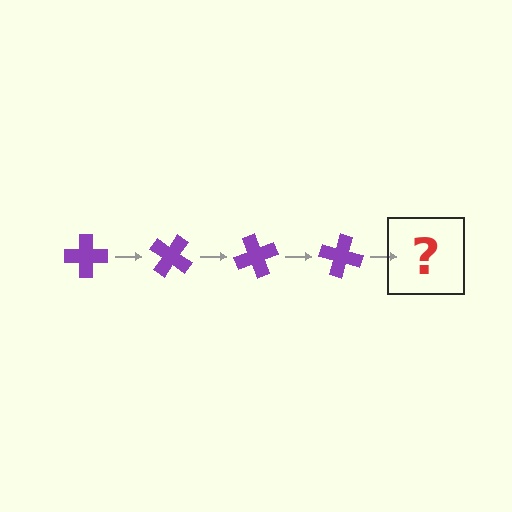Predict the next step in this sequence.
The next step is a purple cross rotated 140 degrees.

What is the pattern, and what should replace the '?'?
The pattern is that the cross rotates 35 degrees each step. The '?' should be a purple cross rotated 140 degrees.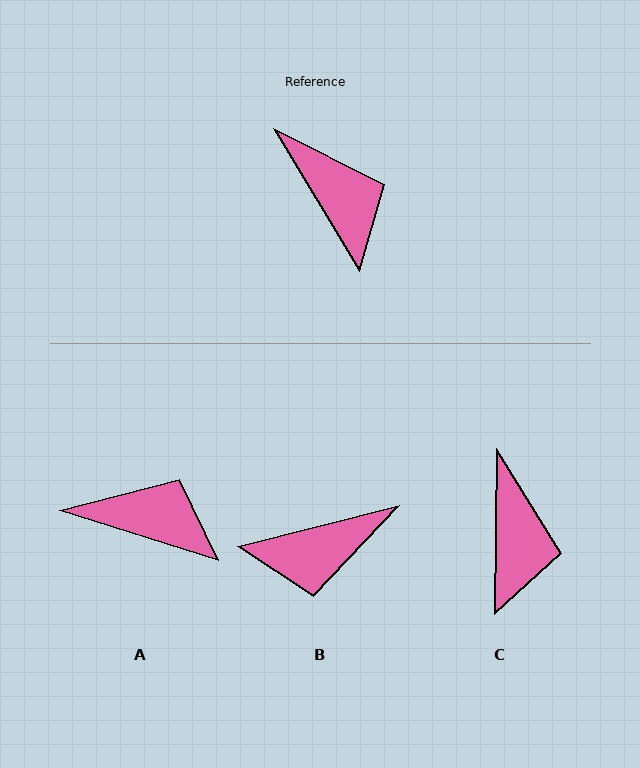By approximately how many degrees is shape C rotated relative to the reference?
Approximately 32 degrees clockwise.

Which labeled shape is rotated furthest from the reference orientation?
B, about 107 degrees away.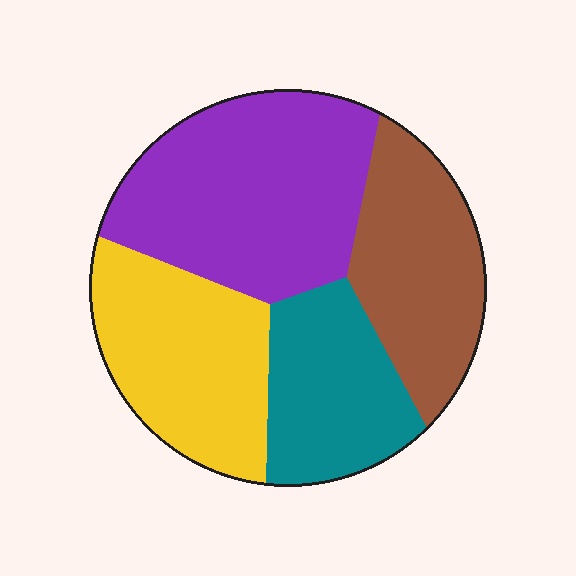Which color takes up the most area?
Purple, at roughly 35%.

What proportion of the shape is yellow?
Yellow covers roughly 25% of the shape.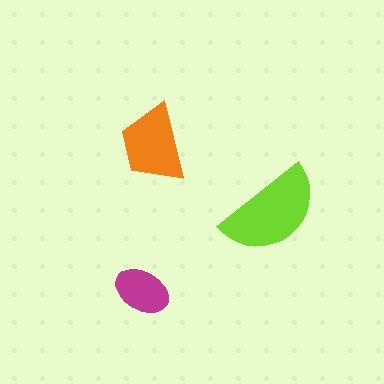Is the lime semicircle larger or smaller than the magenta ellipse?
Larger.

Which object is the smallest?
The magenta ellipse.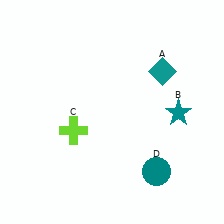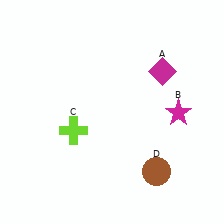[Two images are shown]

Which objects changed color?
A changed from teal to magenta. B changed from teal to magenta. D changed from teal to brown.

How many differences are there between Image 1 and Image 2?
There are 3 differences between the two images.